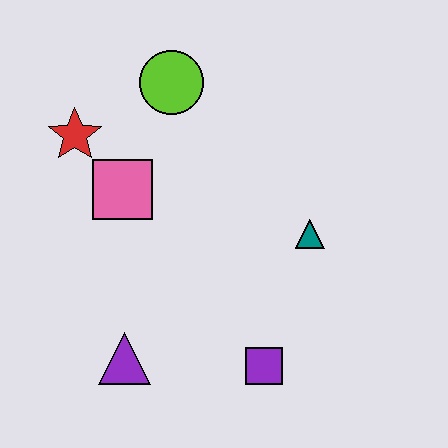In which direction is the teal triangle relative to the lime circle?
The teal triangle is below the lime circle.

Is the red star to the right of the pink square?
No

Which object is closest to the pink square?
The red star is closest to the pink square.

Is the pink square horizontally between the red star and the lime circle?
Yes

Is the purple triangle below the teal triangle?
Yes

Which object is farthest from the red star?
The purple square is farthest from the red star.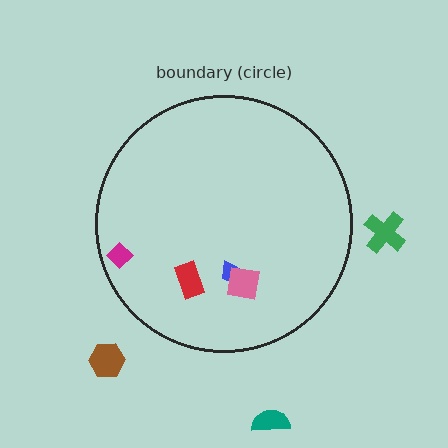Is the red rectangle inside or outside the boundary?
Inside.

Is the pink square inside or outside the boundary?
Inside.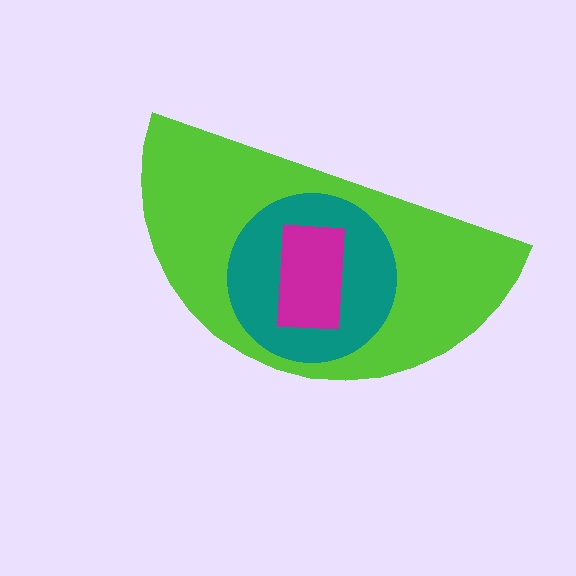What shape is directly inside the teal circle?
The magenta rectangle.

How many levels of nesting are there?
3.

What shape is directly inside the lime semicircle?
The teal circle.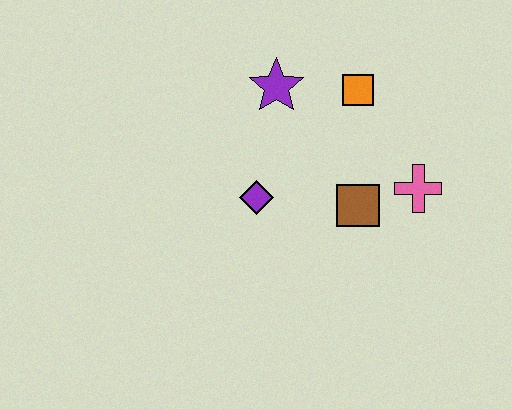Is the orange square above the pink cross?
Yes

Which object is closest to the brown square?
The pink cross is closest to the brown square.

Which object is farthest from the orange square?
The purple diamond is farthest from the orange square.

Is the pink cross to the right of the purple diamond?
Yes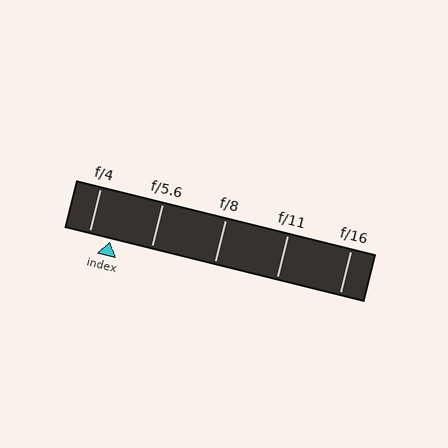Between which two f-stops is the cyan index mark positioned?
The index mark is between f/4 and f/5.6.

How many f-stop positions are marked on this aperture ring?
There are 5 f-stop positions marked.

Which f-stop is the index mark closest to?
The index mark is closest to f/4.